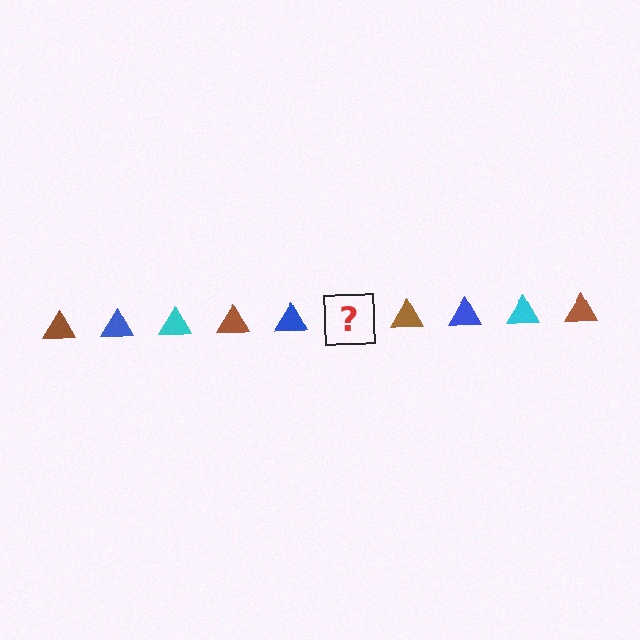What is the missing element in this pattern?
The missing element is a cyan triangle.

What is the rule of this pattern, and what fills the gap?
The rule is that the pattern cycles through brown, blue, cyan triangles. The gap should be filled with a cyan triangle.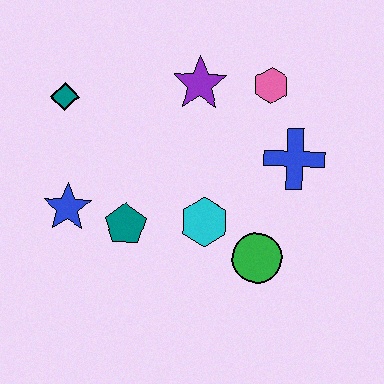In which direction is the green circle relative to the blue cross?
The green circle is below the blue cross.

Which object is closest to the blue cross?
The pink hexagon is closest to the blue cross.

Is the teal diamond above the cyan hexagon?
Yes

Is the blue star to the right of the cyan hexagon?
No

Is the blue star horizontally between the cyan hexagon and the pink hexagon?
No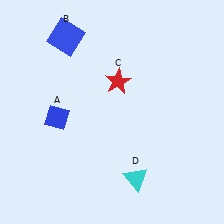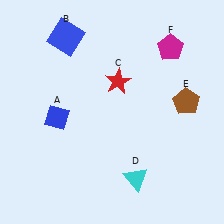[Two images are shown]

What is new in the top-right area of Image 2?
A magenta pentagon (F) was added in the top-right area of Image 2.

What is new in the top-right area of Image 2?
A brown pentagon (E) was added in the top-right area of Image 2.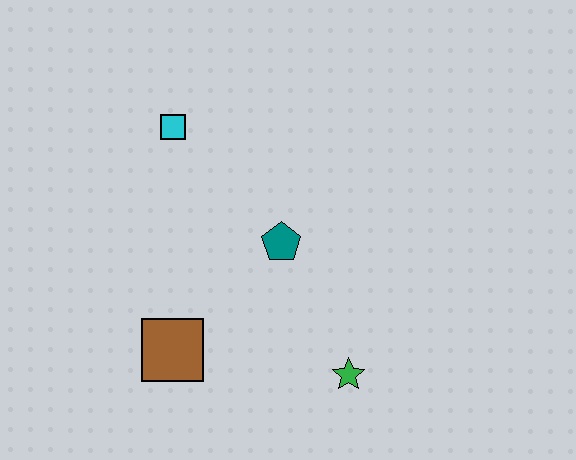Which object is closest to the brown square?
The teal pentagon is closest to the brown square.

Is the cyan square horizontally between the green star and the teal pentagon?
No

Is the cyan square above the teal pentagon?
Yes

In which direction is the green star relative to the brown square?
The green star is to the right of the brown square.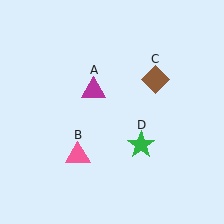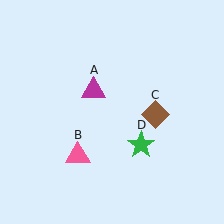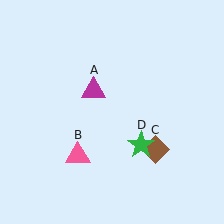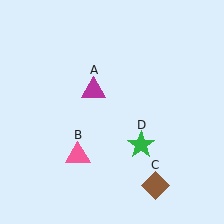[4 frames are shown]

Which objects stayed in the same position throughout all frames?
Magenta triangle (object A) and pink triangle (object B) and green star (object D) remained stationary.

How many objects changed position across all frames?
1 object changed position: brown diamond (object C).